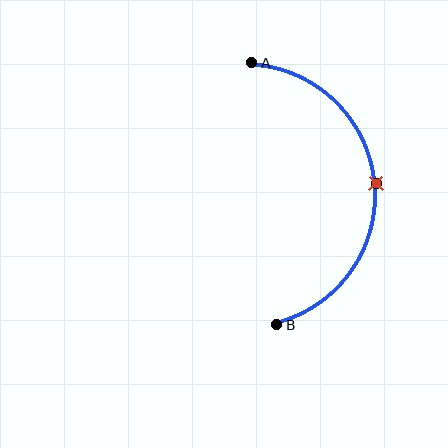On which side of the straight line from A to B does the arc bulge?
The arc bulges to the right of the straight line connecting A and B.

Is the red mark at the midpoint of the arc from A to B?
Yes. The red mark lies on the arc at equal arc-length from both A and B — it is the arc midpoint.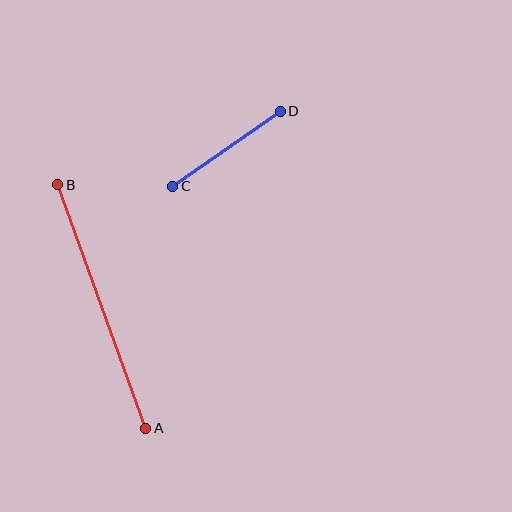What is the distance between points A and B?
The distance is approximately 259 pixels.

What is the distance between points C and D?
The distance is approximately 131 pixels.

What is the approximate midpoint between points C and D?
The midpoint is at approximately (227, 149) pixels.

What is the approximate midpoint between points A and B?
The midpoint is at approximately (102, 307) pixels.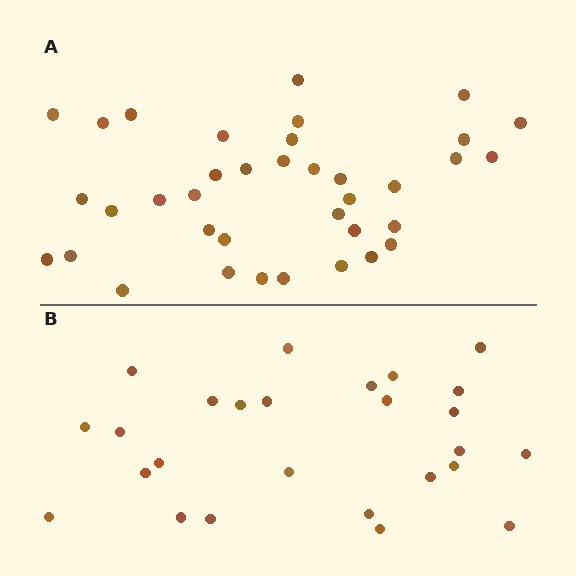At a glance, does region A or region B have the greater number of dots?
Region A (the top region) has more dots.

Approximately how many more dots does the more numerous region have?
Region A has roughly 12 or so more dots than region B.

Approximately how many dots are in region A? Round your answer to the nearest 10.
About 40 dots. (The exact count is 37, which rounds to 40.)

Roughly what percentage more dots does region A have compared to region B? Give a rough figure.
About 40% more.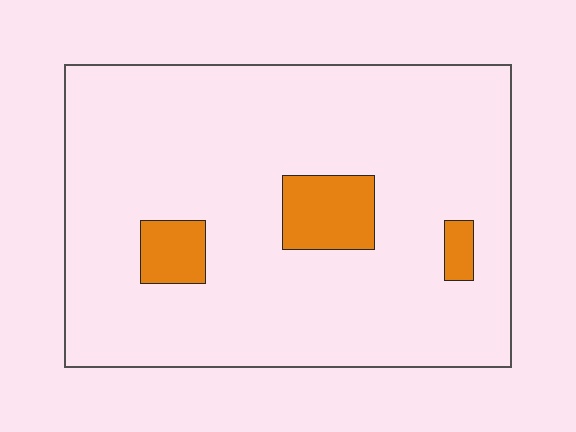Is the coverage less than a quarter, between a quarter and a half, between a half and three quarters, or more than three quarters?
Less than a quarter.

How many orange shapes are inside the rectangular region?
3.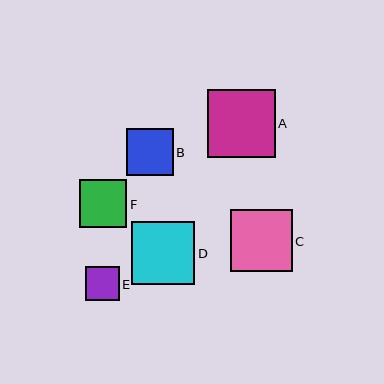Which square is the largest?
Square A is the largest with a size of approximately 68 pixels.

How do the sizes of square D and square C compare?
Square D and square C are approximately the same size.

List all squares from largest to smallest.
From largest to smallest: A, D, C, F, B, E.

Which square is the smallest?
Square E is the smallest with a size of approximately 34 pixels.